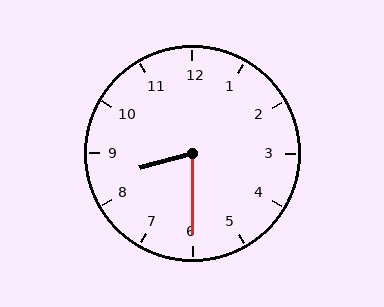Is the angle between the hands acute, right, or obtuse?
It is acute.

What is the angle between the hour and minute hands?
Approximately 75 degrees.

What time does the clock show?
8:30.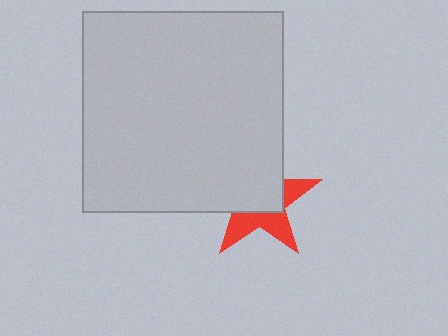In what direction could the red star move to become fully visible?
The red star could move toward the lower-right. That would shift it out from behind the light gray square entirely.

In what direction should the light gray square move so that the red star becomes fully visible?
The light gray square should move toward the upper-left. That is the shortest direction to clear the overlap and leave the red star fully visible.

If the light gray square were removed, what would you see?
You would see the complete red star.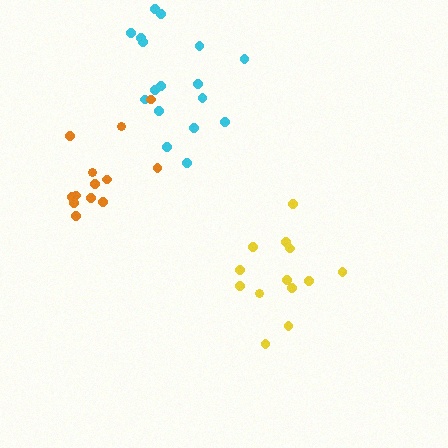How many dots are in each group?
Group 1: 17 dots, Group 2: 13 dots, Group 3: 13 dots (43 total).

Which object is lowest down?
The yellow cluster is bottommost.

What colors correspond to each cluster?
The clusters are colored: cyan, yellow, orange.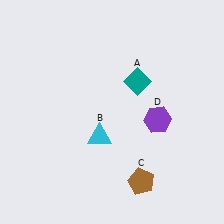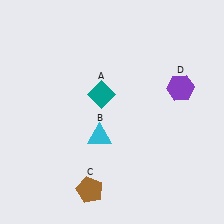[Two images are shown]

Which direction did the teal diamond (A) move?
The teal diamond (A) moved left.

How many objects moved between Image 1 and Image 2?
3 objects moved between the two images.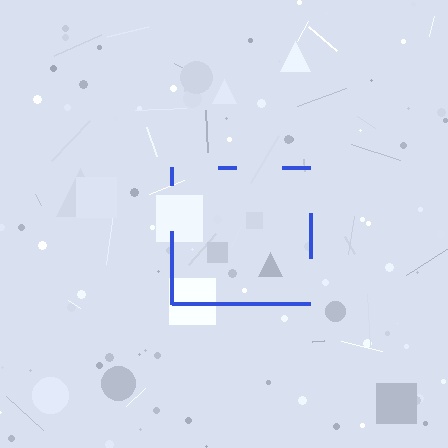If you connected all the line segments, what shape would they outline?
They would outline a square.